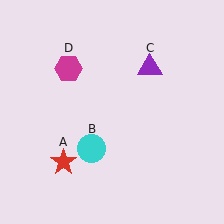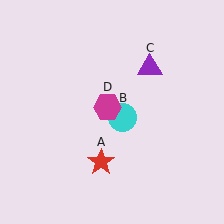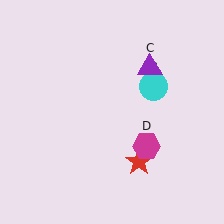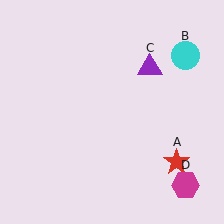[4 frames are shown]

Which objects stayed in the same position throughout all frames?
Purple triangle (object C) remained stationary.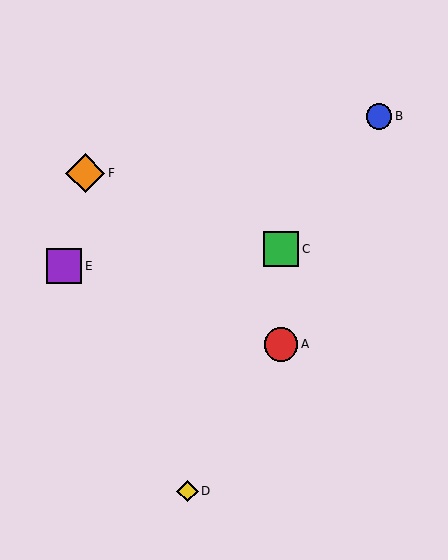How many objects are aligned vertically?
2 objects (A, C) are aligned vertically.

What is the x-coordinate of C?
Object C is at x≈281.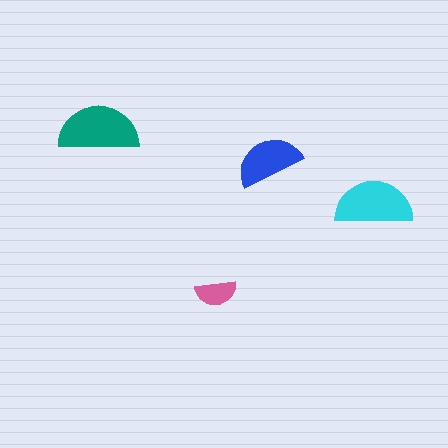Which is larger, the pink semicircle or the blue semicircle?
The blue one.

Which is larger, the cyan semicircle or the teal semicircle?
The teal one.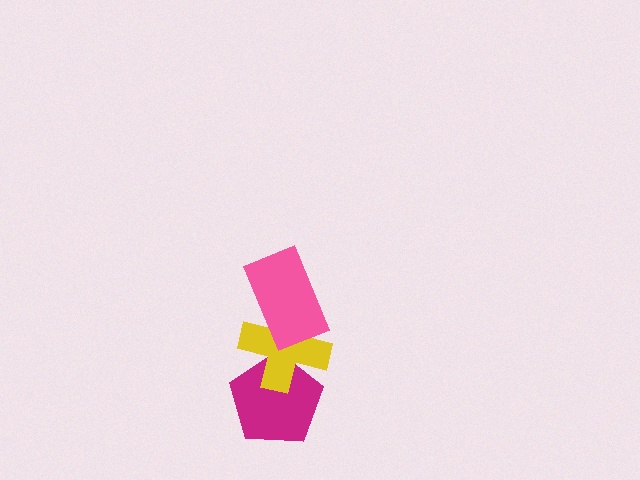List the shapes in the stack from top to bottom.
From top to bottom: the pink rectangle, the yellow cross, the magenta pentagon.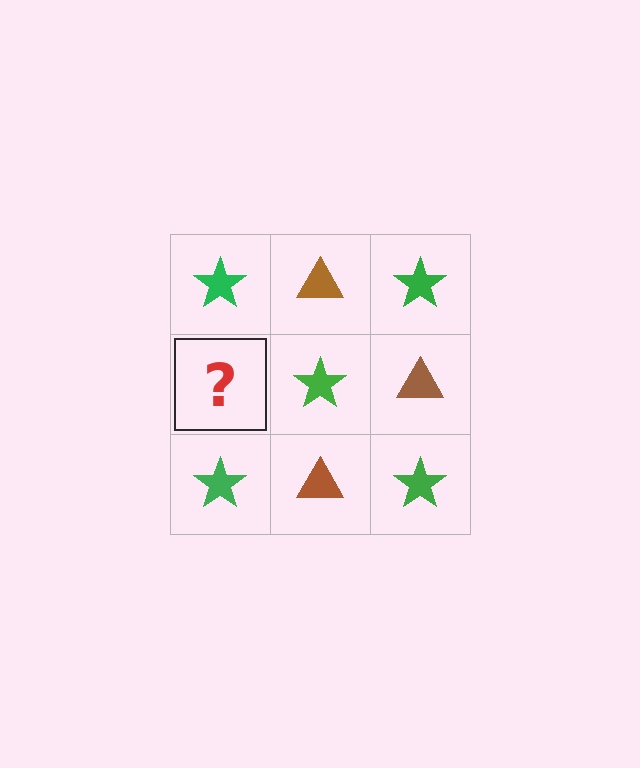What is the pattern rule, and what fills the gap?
The rule is that it alternates green star and brown triangle in a checkerboard pattern. The gap should be filled with a brown triangle.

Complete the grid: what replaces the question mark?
The question mark should be replaced with a brown triangle.